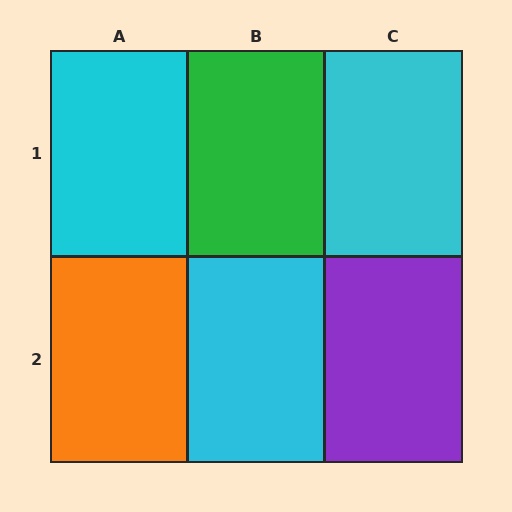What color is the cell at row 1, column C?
Cyan.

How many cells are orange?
1 cell is orange.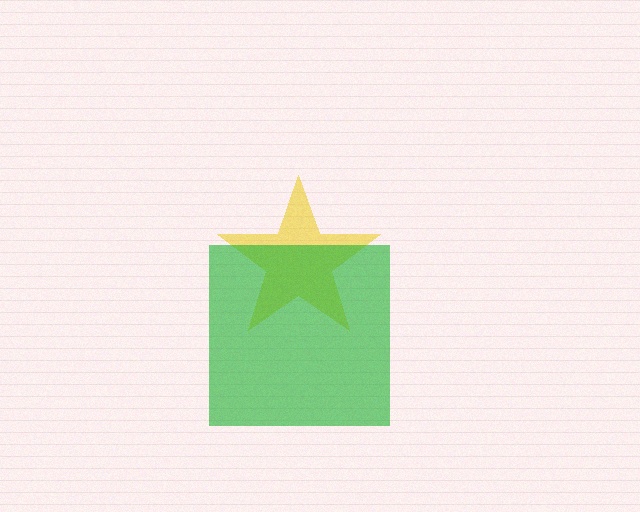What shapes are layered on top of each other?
The layered shapes are: a yellow star, a green square.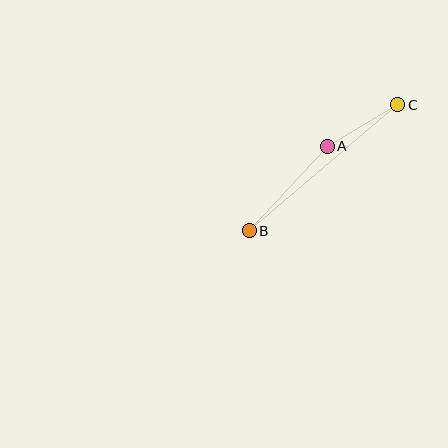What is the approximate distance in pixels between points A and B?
The distance between A and B is approximately 115 pixels.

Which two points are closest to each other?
Points A and C are closest to each other.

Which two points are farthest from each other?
Points B and C are farthest from each other.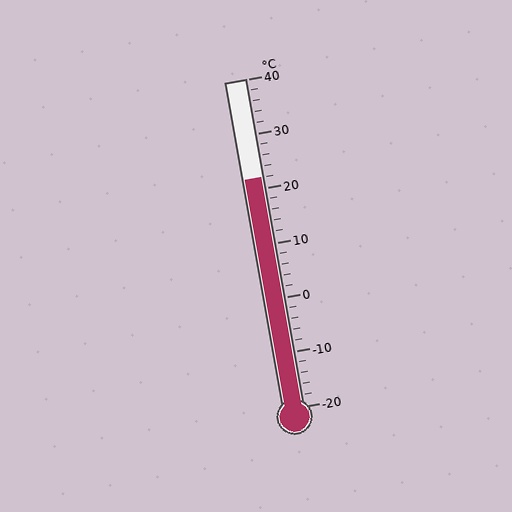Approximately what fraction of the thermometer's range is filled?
The thermometer is filled to approximately 70% of its range.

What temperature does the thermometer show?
The thermometer shows approximately 22°C.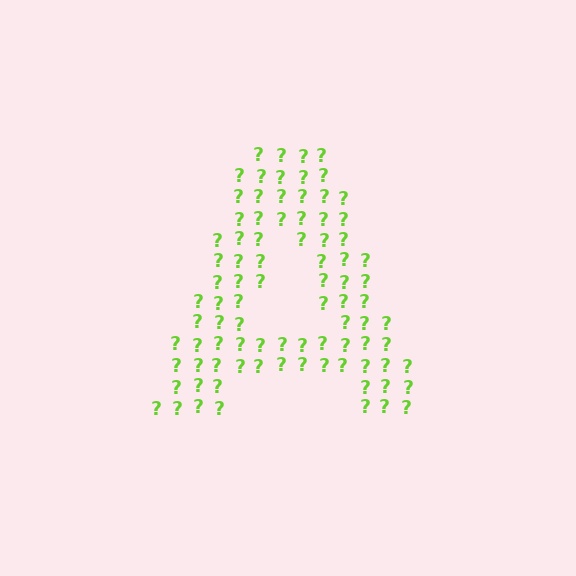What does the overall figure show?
The overall figure shows the letter A.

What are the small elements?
The small elements are question marks.